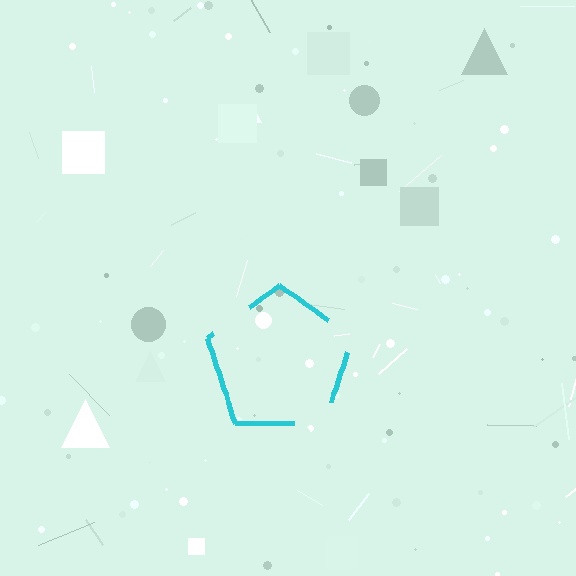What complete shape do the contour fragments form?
The contour fragments form a pentagon.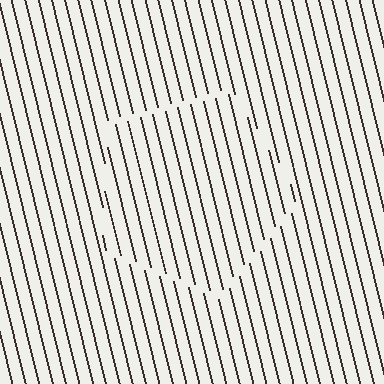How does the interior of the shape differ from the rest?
The interior of the shape contains the same grating, shifted by half a period — the contour is defined by the phase discontinuity where line-ends from the inner and outer gratings abut.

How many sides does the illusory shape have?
5 sides — the line-ends trace a pentagon.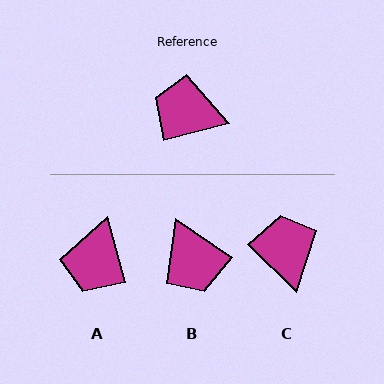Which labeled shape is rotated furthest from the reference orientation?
B, about 131 degrees away.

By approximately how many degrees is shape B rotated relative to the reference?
Approximately 131 degrees counter-clockwise.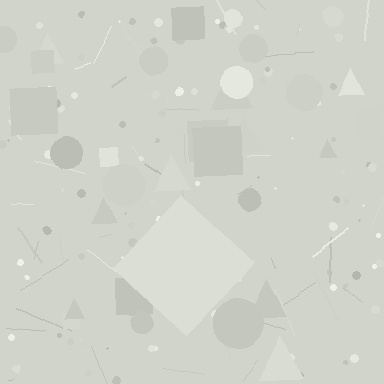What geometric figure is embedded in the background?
A diamond is embedded in the background.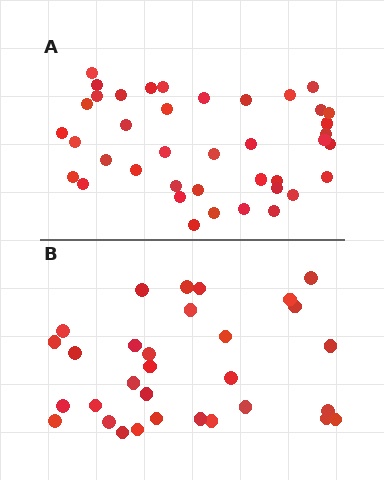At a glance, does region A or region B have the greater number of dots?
Region A (the top region) has more dots.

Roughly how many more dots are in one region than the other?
Region A has roughly 8 or so more dots than region B.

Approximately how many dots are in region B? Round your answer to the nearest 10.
About 30 dots. (The exact count is 31, which rounds to 30.)